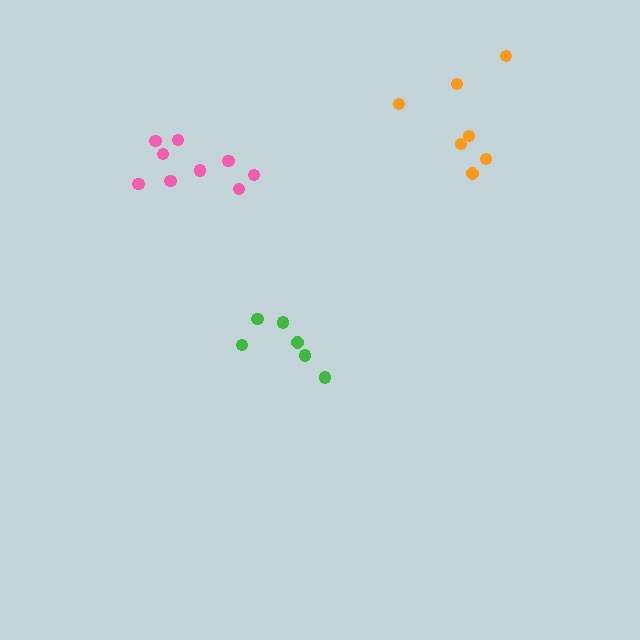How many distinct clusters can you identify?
There are 3 distinct clusters.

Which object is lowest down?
The green cluster is bottommost.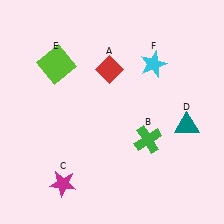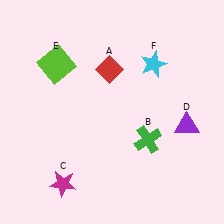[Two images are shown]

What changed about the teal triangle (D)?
In Image 1, D is teal. In Image 2, it changed to purple.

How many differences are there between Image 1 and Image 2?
There is 1 difference between the two images.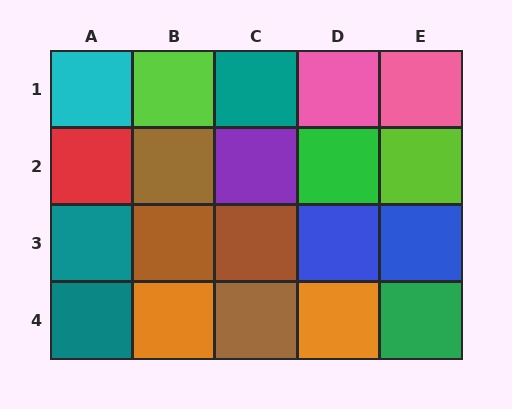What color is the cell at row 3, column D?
Blue.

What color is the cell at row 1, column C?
Teal.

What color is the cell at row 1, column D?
Pink.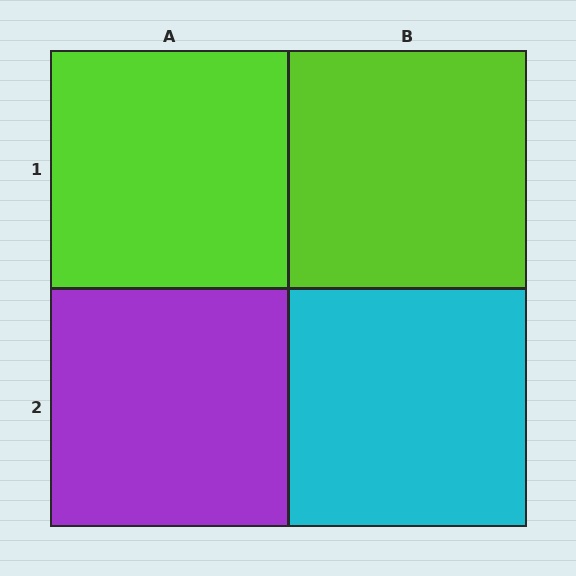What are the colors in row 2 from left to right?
Purple, cyan.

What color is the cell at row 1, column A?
Lime.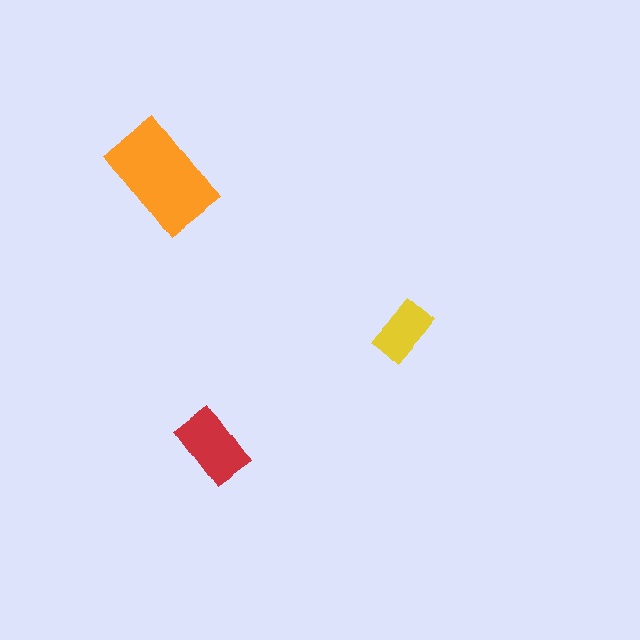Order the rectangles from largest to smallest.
the orange one, the red one, the yellow one.